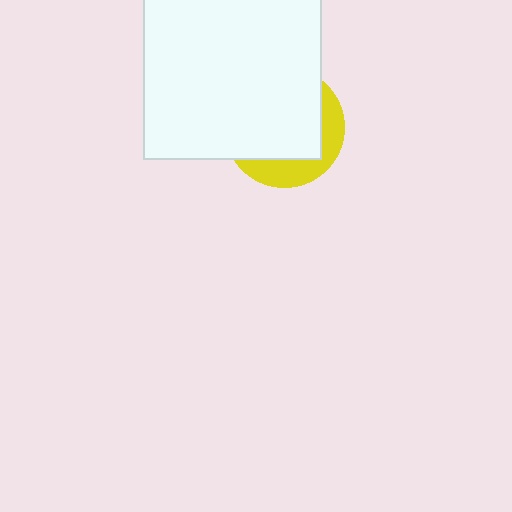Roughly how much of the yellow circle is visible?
A small part of it is visible (roughly 31%).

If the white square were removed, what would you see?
You would see the complete yellow circle.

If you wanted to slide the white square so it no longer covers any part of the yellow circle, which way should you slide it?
Slide it toward the upper-left — that is the most direct way to separate the two shapes.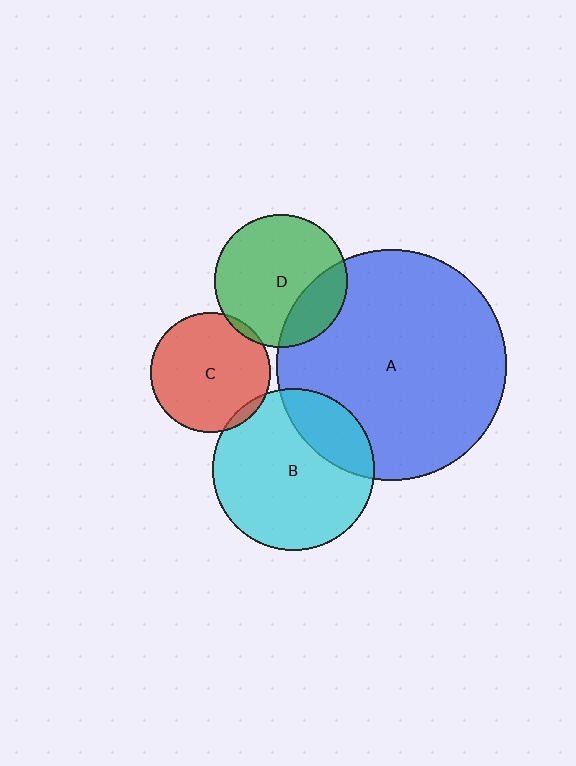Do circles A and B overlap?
Yes.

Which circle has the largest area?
Circle A (blue).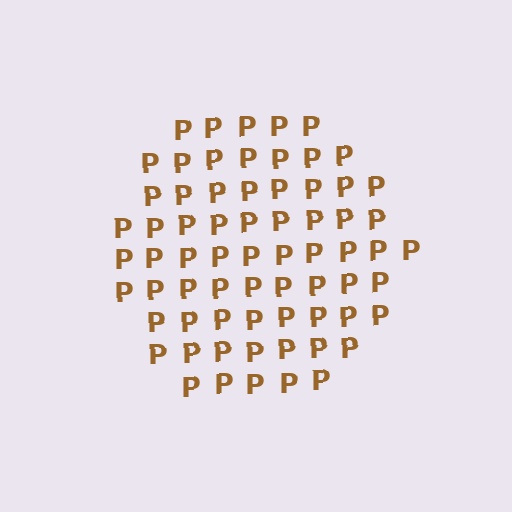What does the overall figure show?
The overall figure shows a hexagon.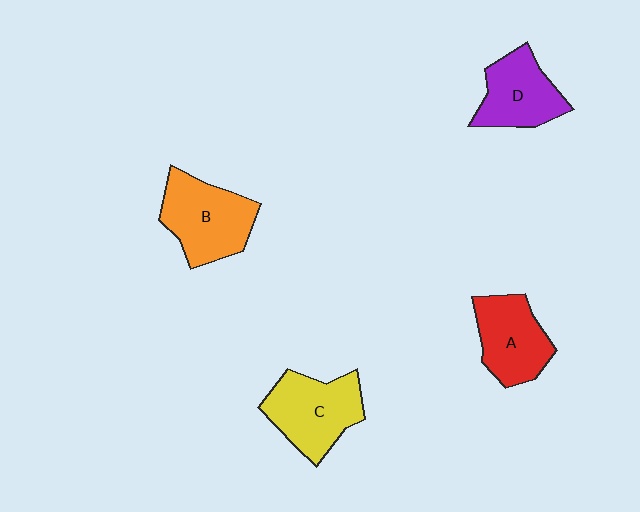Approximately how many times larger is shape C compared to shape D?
Approximately 1.2 times.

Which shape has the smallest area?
Shape D (purple).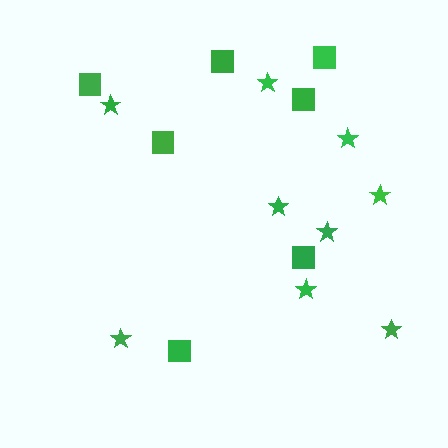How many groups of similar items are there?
There are 2 groups: one group of squares (7) and one group of stars (9).